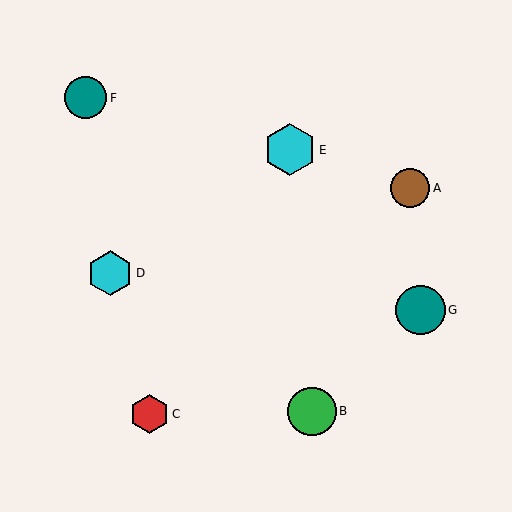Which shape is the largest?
The cyan hexagon (labeled E) is the largest.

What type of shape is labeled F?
Shape F is a teal circle.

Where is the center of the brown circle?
The center of the brown circle is at (410, 188).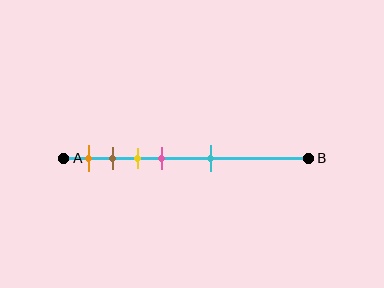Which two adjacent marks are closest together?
The brown and yellow marks are the closest adjacent pair.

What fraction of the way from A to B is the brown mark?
The brown mark is approximately 20% (0.2) of the way from A to B.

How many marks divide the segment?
There are 5 marks dividing the segment.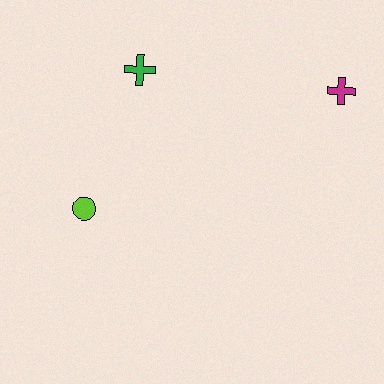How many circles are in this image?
There is 1 circle.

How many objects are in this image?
There are 3 objects.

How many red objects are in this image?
There are no red objects.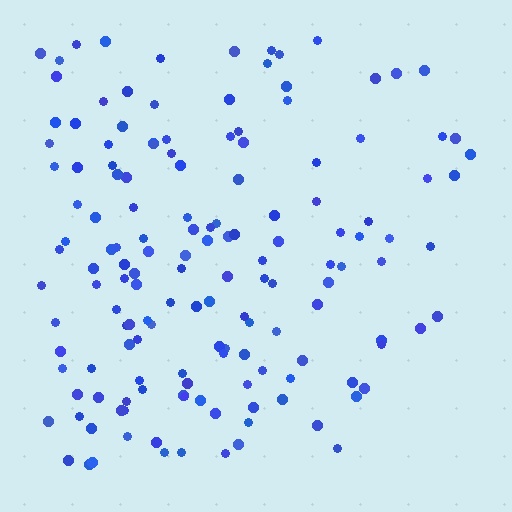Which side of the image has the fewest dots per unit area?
The right.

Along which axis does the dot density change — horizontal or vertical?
Horizontal.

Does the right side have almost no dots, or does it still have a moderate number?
Still a moderate number, just noticeably fewer than the left.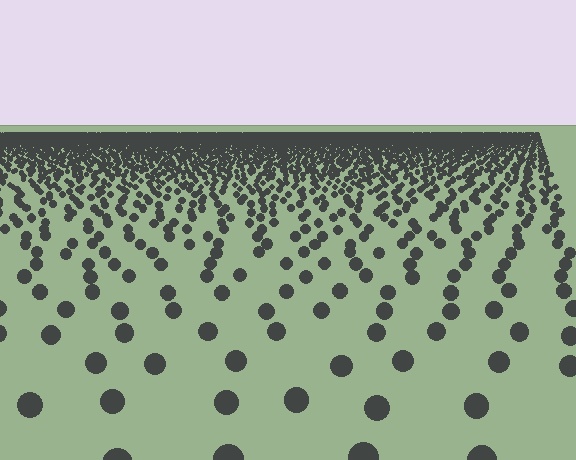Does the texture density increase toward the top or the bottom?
Density increases toward the top.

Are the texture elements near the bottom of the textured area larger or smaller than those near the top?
Larger. Near the bottom, elements are closer to the viewer and appear at a bigger on-screen size.